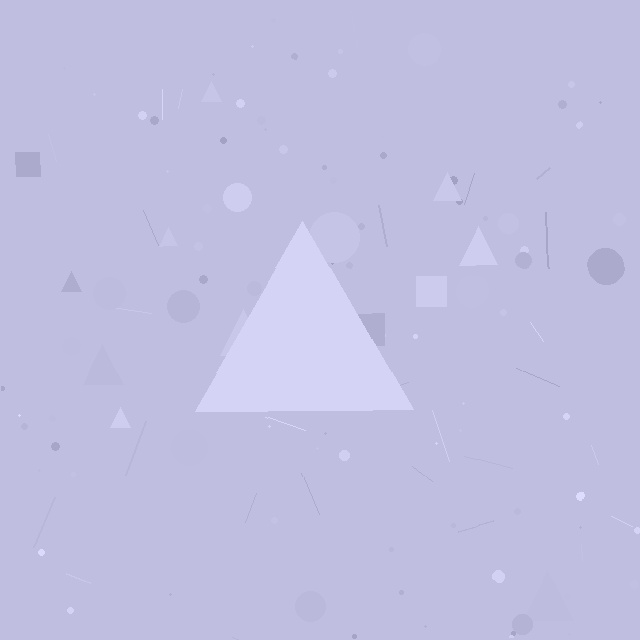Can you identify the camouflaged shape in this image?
The camouflaged shape is a triangle.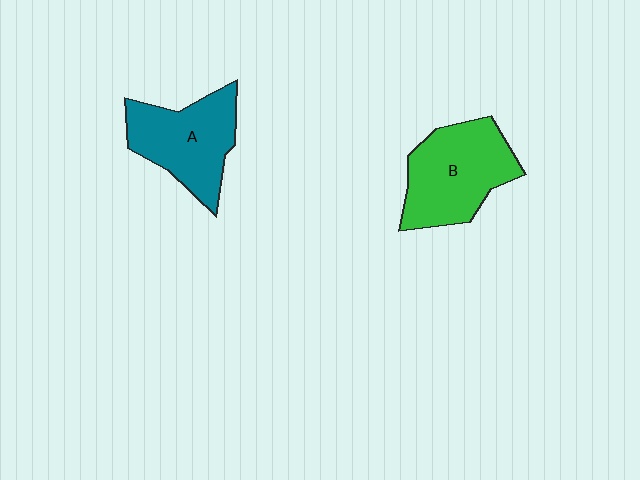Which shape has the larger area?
Shape B (green).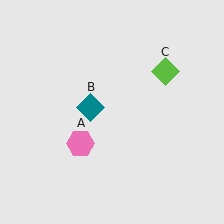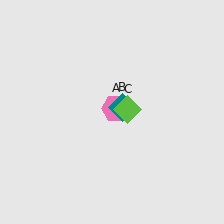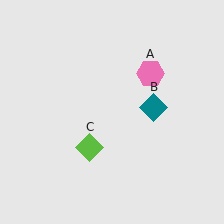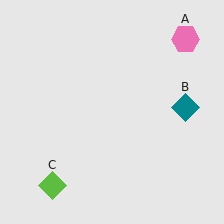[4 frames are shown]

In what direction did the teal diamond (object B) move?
The teal diamond (object B) moved right.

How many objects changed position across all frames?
3 objects changed position: pink hexagon (object A), teal diamond (object B), lime diamond (object C).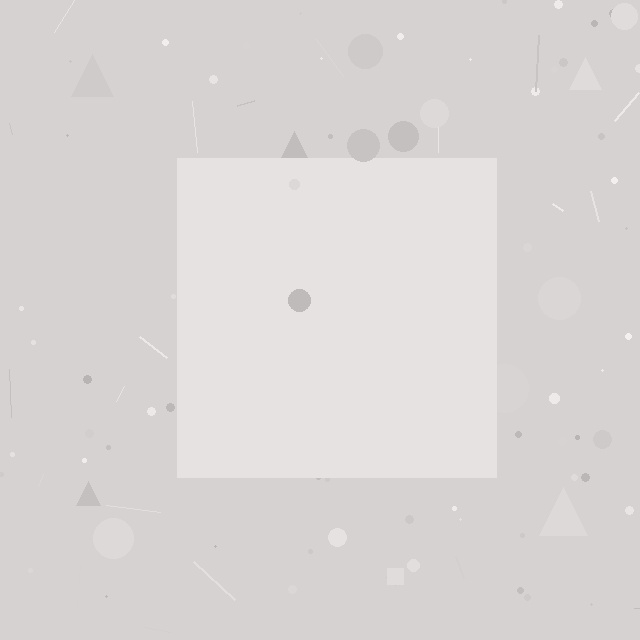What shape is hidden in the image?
A square is hidden in the image.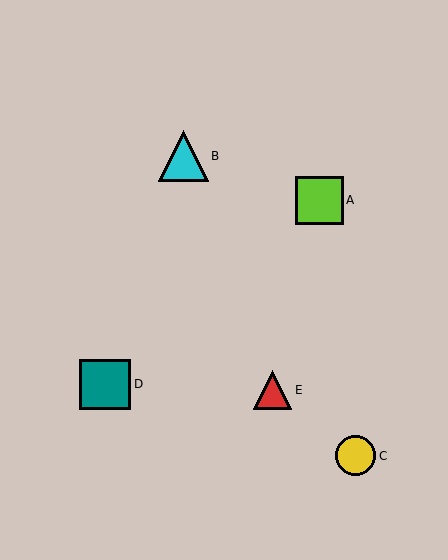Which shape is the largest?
The teal square (labeled D) is the largest.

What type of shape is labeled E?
Shape E is a red triangle.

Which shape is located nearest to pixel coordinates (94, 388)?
The teal square (labeled D) at (105, 384) is nearest to that location.